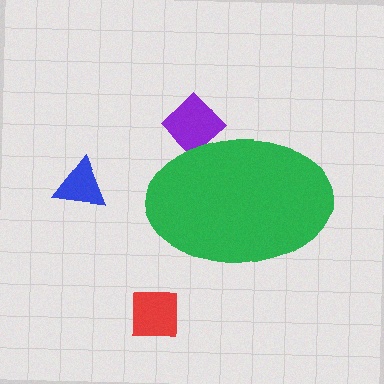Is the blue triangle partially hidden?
No, the blue triangle is fully visible.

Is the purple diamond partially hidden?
Yes, the purple diamond is partially hidden behind the green ellipse.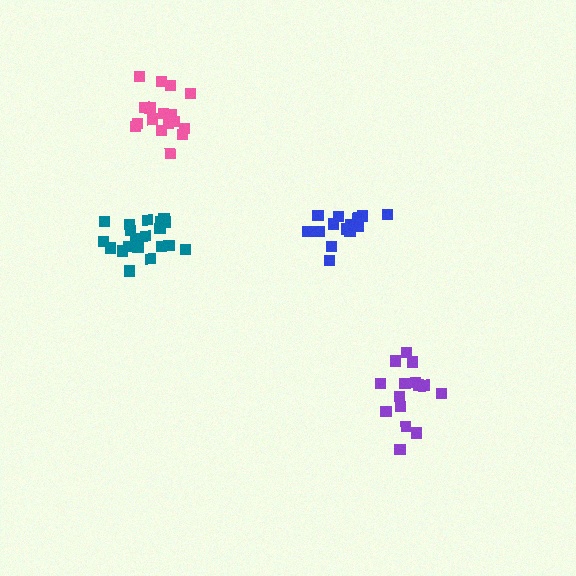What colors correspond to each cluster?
The clusters are colored: purple, blue, pink, teal.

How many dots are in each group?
Group 1: 15 dots, Group 2: 15 dots, Group 3: 17 dots, Group 4: 20 dots (67 total).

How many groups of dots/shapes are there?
There are 4 groups.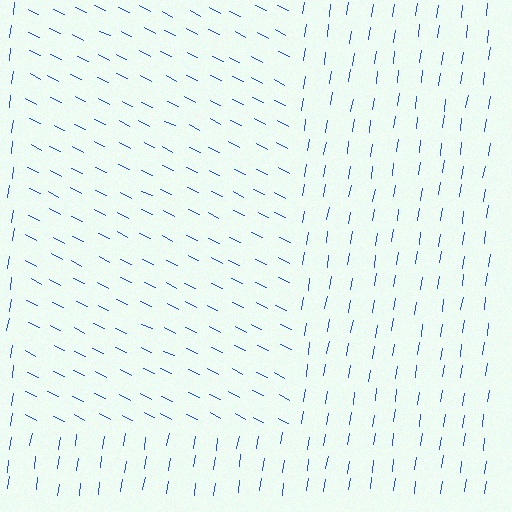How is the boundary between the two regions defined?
The boundary is defined purely by a change in line orientation (approximately 72 degrees difference). All lines are the same color and thickness.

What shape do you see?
I see a rectangle.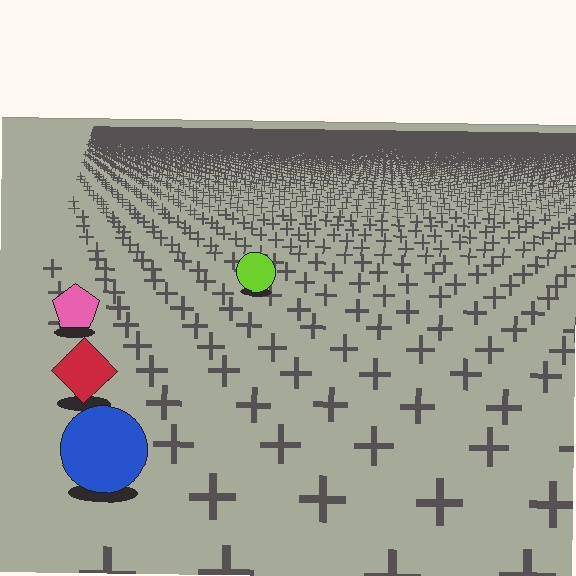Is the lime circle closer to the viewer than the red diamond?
No. The red diamond is closer — you can tell from the texture gradient: the ground texture is coarser near it.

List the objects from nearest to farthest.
From nearest to farthest: the blue circle, the red diamond, the pink pentagon, the lime circle.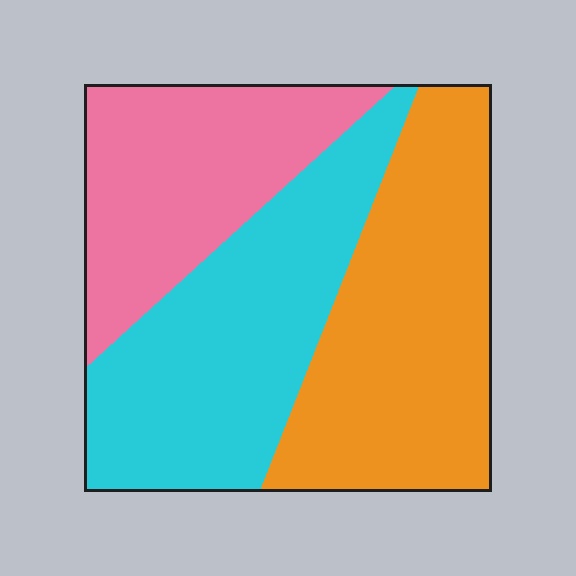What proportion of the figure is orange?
Orange takes up about three eighths (3/8) of the figure.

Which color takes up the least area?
Pink, at roughly 25%.